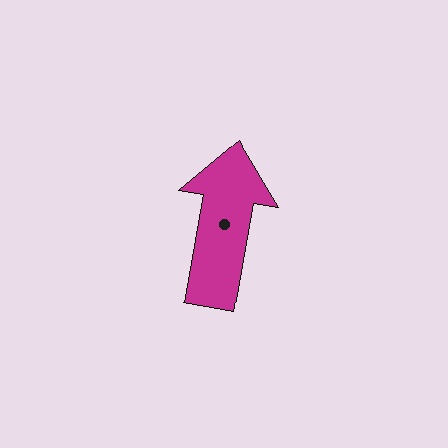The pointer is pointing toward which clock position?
Roughly 12 o'clock.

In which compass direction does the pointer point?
North.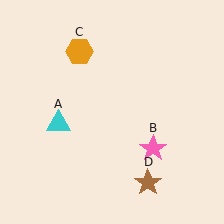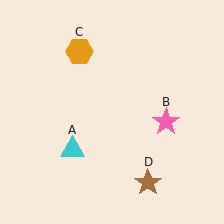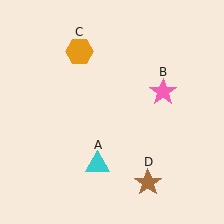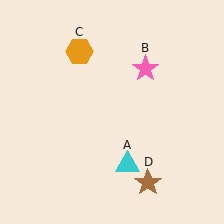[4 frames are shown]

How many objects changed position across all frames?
2 objects changed position: cyan triangle (object A), pink star (object B).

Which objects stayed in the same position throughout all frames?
Orange hexagon (object C) and brown star (object D) remained stationary.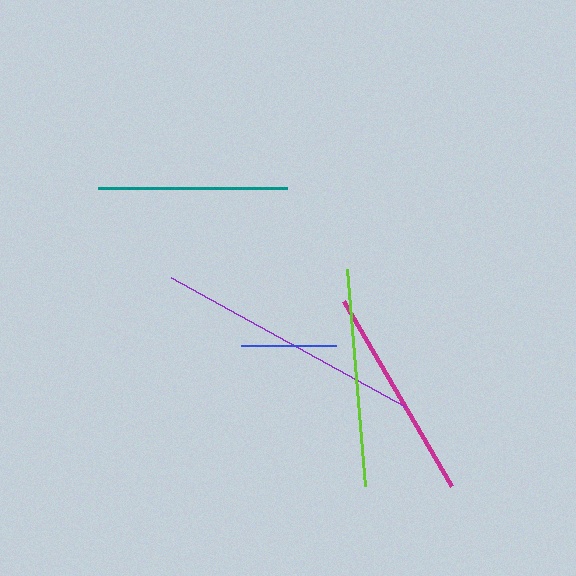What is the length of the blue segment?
The blue segment is approximately 96 pixels long.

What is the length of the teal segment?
The teal segment is approximately 188 pixels long.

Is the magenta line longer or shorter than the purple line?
The purple line is longer than the magenta line.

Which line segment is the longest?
The purple line is the longest at approximately 267 pixels.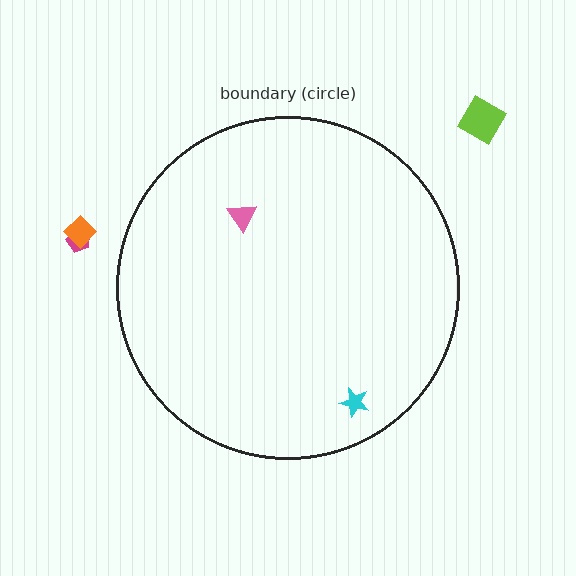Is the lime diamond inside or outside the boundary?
Outside.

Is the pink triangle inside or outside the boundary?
Inside.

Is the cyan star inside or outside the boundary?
Inside.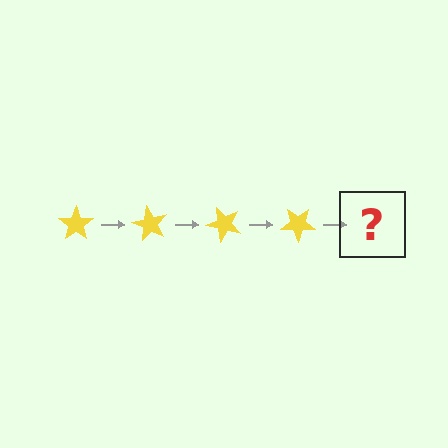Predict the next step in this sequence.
The next step is a yellow star rotated 240 degrees.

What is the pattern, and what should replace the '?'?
The pattern is that the star rotates 60 degrees each step. The '?' should be a yellow star rotated 240 degrees.